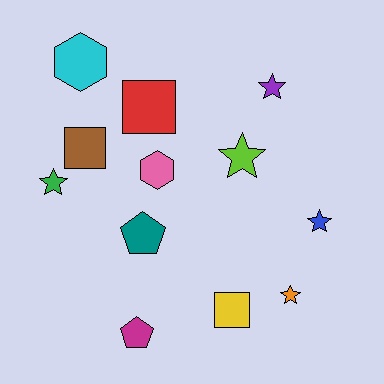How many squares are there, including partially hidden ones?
There are 3 squares.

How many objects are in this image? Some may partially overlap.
There are 12 objects.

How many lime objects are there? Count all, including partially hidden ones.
There is 1 lime object.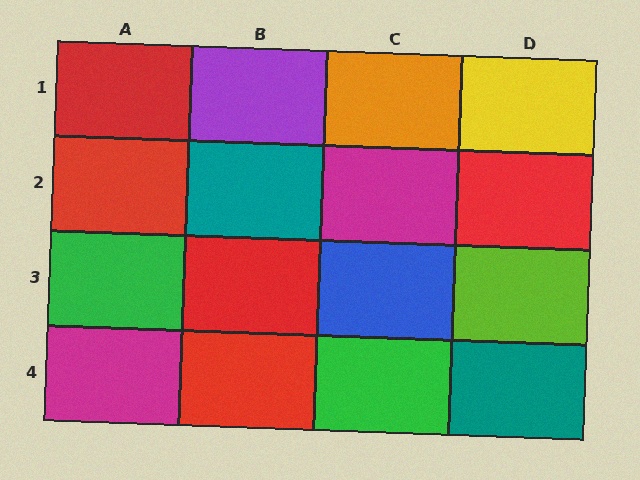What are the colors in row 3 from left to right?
Green, red, blue, lime.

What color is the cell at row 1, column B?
Purple.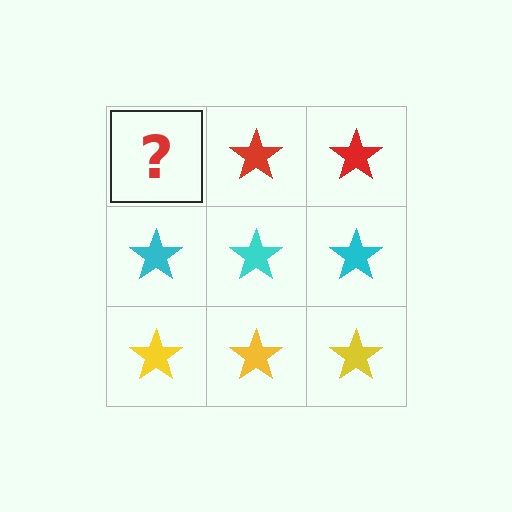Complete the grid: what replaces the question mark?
The question mark should be replaced with a red star.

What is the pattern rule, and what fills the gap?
The rule is that each row has a consistent color. The gap should be filled with a red star.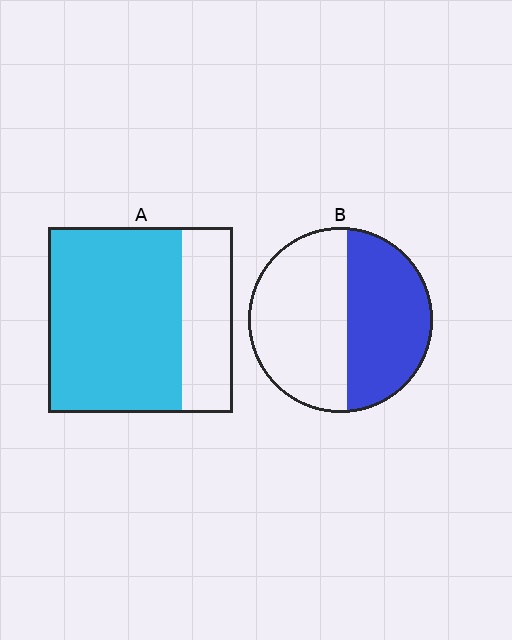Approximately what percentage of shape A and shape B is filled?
A is approximately 70% and B is approximately 45%.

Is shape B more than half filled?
No.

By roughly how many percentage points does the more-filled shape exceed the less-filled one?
By roughly 25 percentage points (A over B).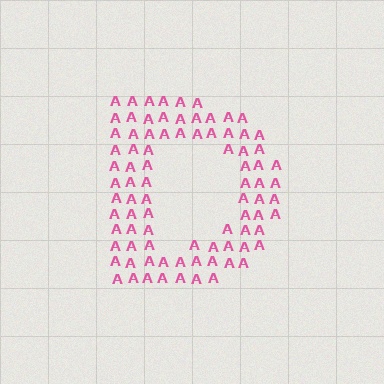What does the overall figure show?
The overall figure shows the letter D.